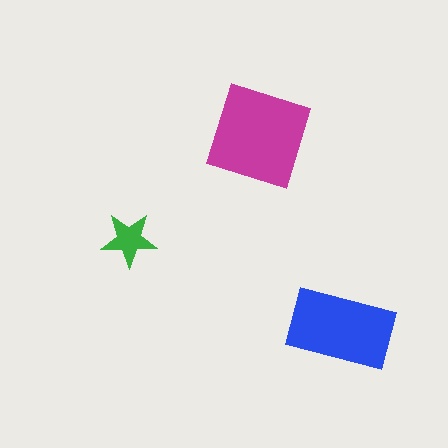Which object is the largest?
The magenta diamond.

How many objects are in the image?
There are 3 objects in the image.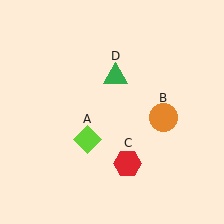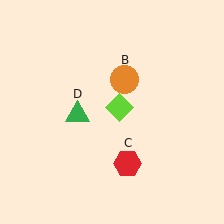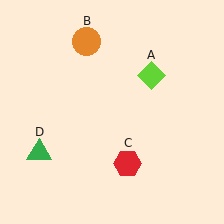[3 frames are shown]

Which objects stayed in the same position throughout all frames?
Red hexagon (object C) remained stationary.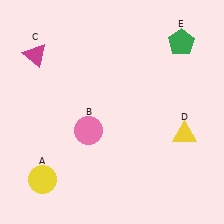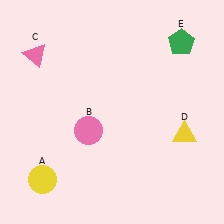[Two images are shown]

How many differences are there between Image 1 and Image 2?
There is 1 difference between the two images.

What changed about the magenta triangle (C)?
In Image 1, C is magenta. In Image 2, it changed to pink.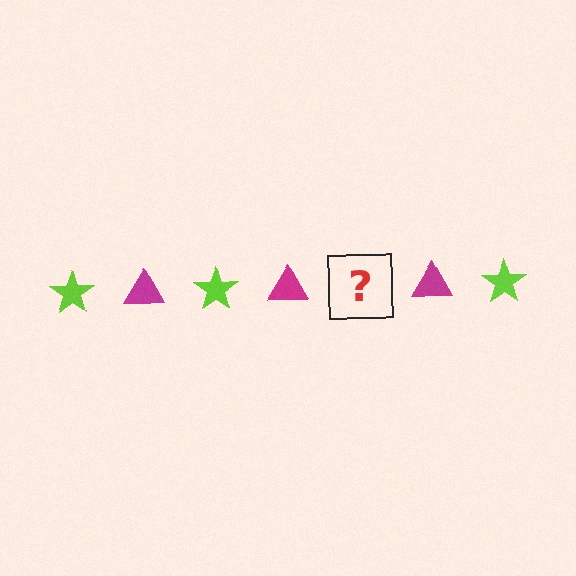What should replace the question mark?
The question mark should be replaced with a lime star.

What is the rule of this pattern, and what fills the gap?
The rule is that the pattern alternates between lime star and magenta triangle. The gap should be filled with a lime star.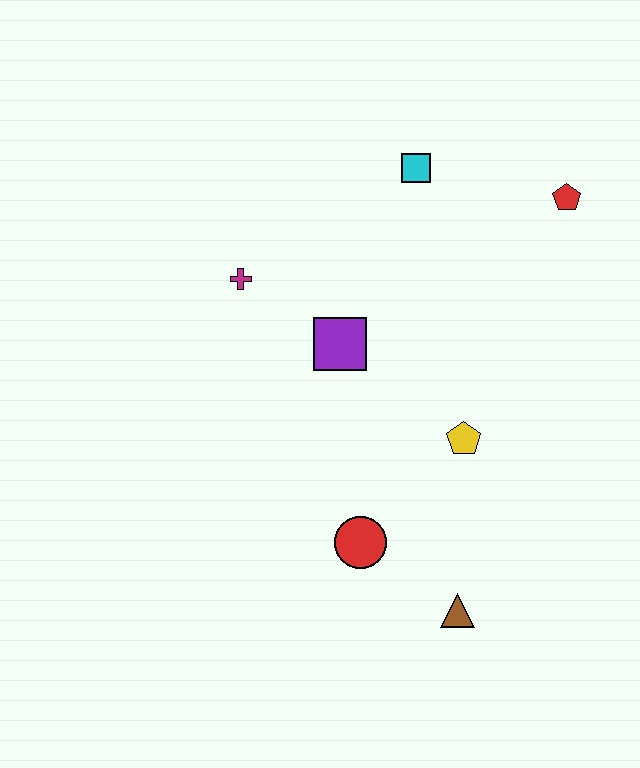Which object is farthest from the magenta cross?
The brown triangle is farthest from the magenta cross.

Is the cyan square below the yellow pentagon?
No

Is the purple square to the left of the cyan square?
Yes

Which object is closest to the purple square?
The magenta cross is closest to the purple square.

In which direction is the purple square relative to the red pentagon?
The purple square is to the left of the red pentagon.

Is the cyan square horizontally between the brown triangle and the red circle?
Yes